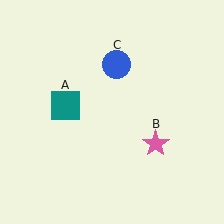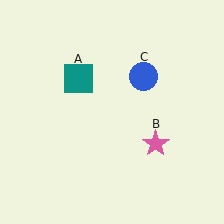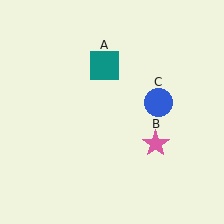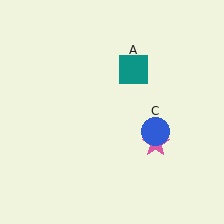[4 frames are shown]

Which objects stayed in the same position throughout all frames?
Pink star (object B) remained stationary.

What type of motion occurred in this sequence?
The teal square (object A), blue circle (object C) rotated clockwise around the center of the scene.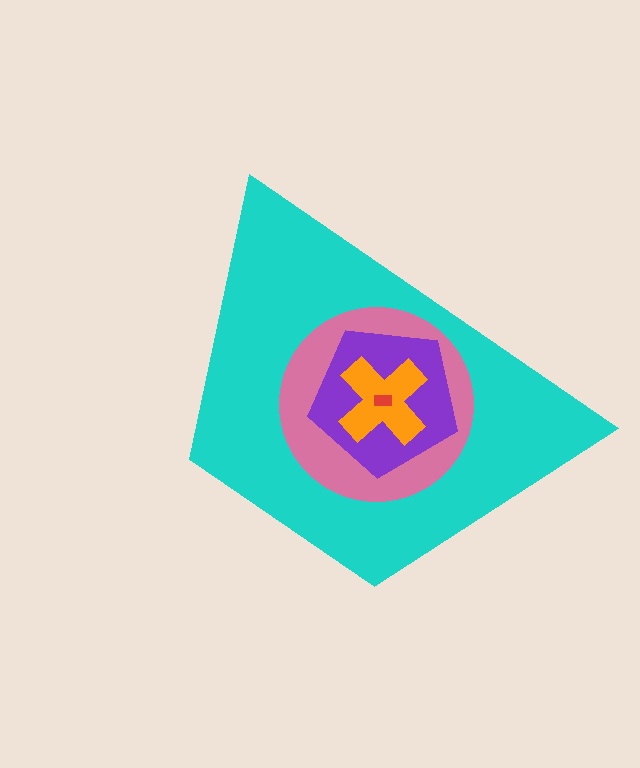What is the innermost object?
The red rectangle.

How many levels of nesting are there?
5.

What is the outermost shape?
The cyan trapezoid.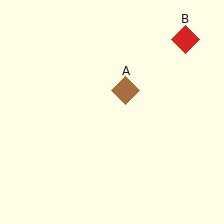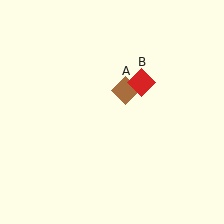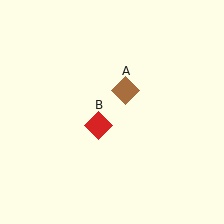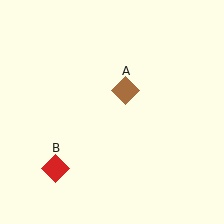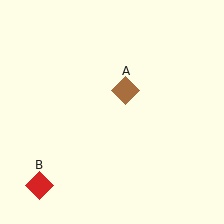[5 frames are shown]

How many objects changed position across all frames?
1 object changed position: red diamond (object B).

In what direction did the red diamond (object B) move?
The red diamond (object B) moved down and to the left.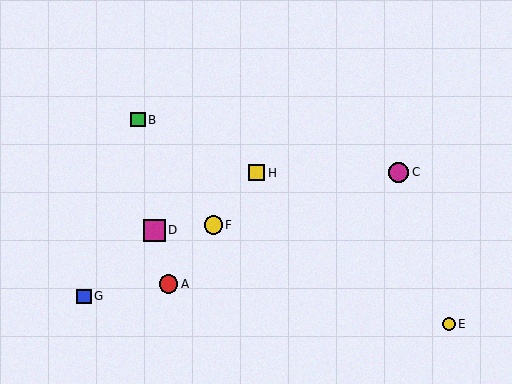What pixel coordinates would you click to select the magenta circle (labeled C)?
Click at (398, 172) to select the magenta circle C.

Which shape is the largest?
The magenta square (labeled D) is the largest.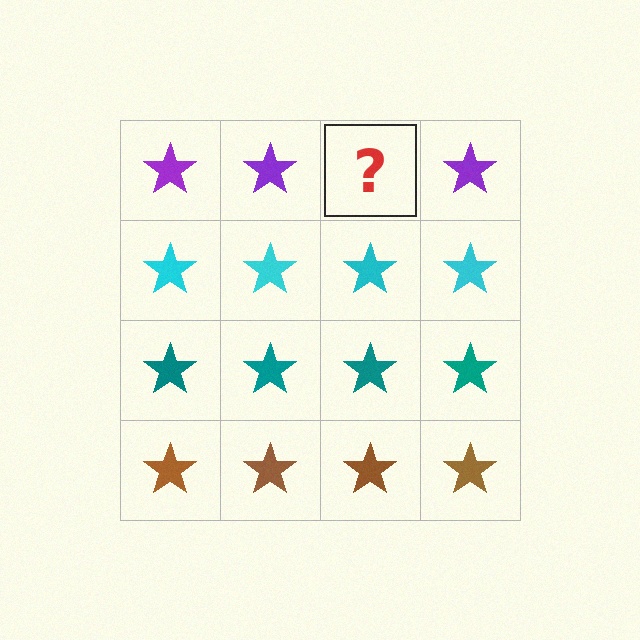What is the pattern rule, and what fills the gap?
The rule is that each row has a consistent color. The gap should be filled with a purple star.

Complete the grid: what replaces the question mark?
The question mark should be replaced with a purple star.